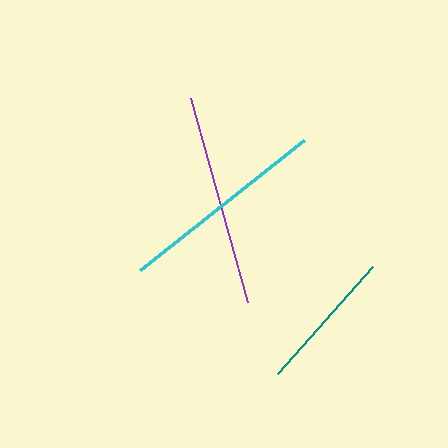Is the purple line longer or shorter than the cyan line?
The purple line is longer than the cyan line.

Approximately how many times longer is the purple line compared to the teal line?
The purple line is approximately 1.5 times the length of the teal line.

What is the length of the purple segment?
The purple segment is approximately 212 pixels long.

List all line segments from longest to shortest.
From longest to shortest: purple, cyan, teal.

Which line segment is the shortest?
The teal line is the shortest at approximately 144 pixels.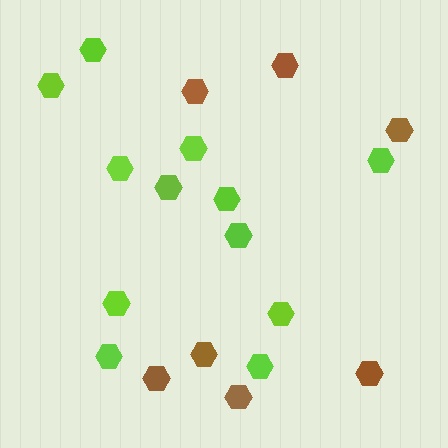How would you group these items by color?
There are 2 groups: one group of brown hexagons (7) and one group of lime hexagons (12).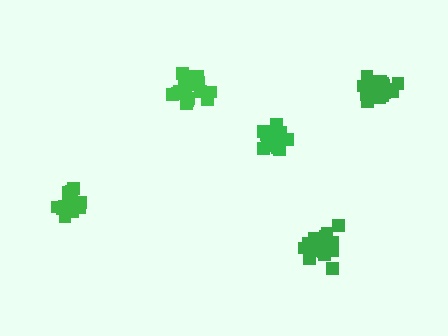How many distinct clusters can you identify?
There are 5 distinct clusters.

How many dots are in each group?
Group 1: 21 dots, Group 2: 17 dots, Group 3: 21 dots, Group 4: 15 dots, Group 5: 20 dots (94 total).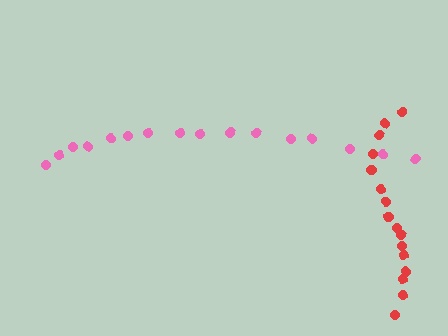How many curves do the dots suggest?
There are 2 distinct paths.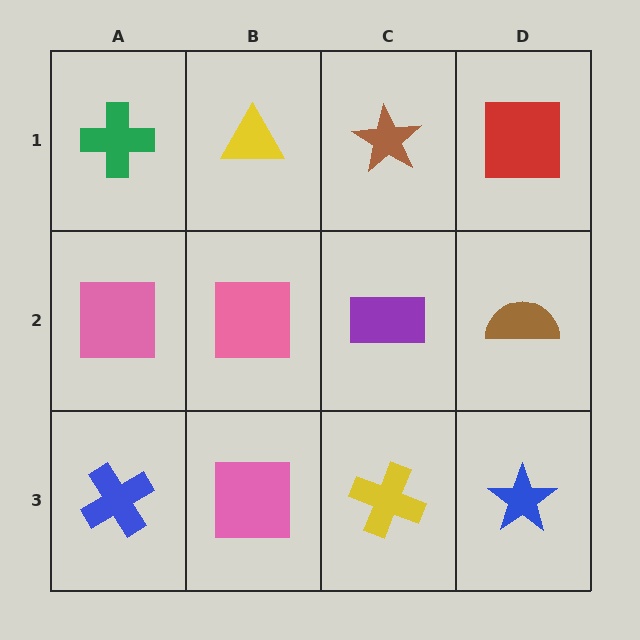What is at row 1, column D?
A red square.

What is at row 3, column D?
A blue star.